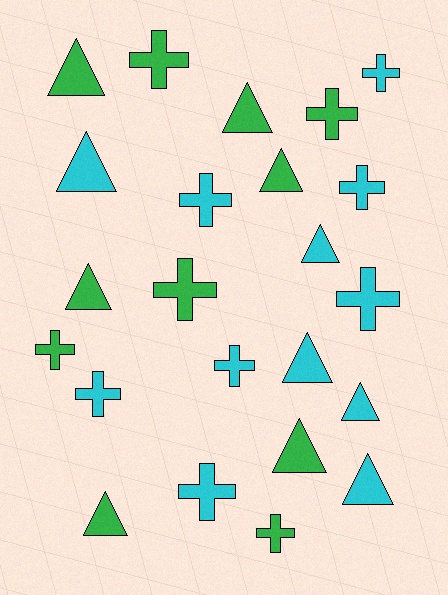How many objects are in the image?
There are 23 objects.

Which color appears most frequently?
Cyan, with 12 objects.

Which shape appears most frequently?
Cross, with 12 objects.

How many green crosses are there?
There are 5 green crosses.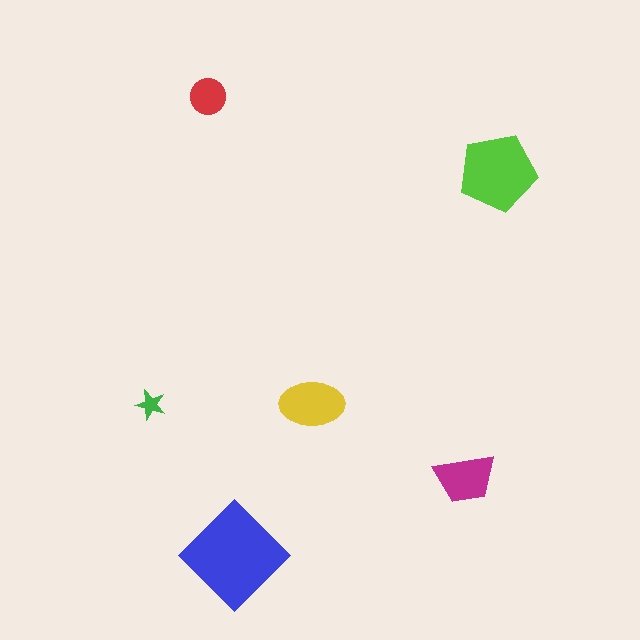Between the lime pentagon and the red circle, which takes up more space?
The lime pentagon.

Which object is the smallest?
The green star.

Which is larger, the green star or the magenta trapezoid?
The magenta trapezoid.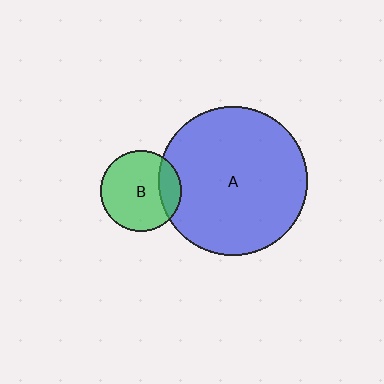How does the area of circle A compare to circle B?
Approximately 3.4 times.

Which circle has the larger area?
Circle A (blue).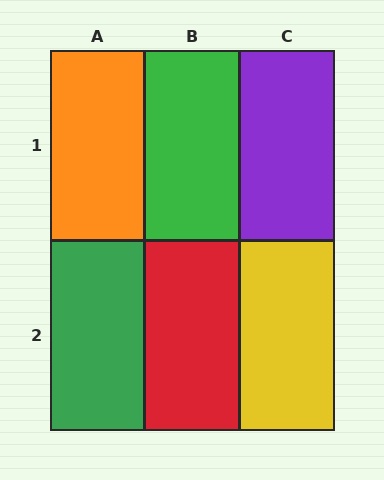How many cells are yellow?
1 cell is yellow.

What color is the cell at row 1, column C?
Purple.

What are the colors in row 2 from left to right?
Green, red, yellow.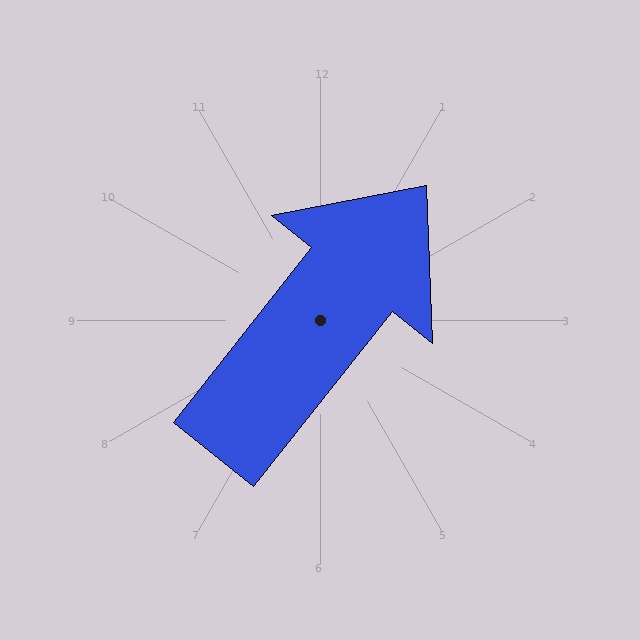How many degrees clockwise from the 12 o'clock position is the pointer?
Approximately 38 degrees.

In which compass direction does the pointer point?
Northeast.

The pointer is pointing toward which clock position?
Roughly 1 o'clock.